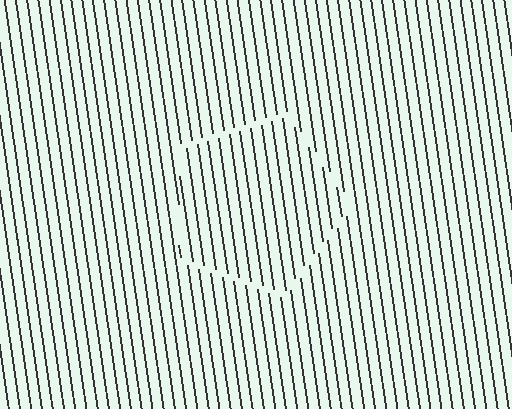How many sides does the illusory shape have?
5 sides — the line-ends trace a pentagon.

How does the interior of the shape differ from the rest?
The interior of the shape contains the same grating, shifted by half a period — the contour is defined by the phase discontinuity where line-ends from the inner and outer gratings abut.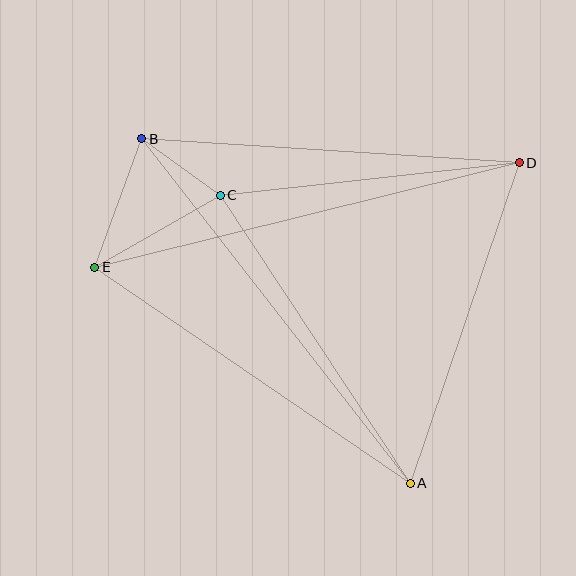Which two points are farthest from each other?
Points D and E are farthest from each other.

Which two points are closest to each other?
Points B and C are closest to each other.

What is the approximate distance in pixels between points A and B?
The distance between A and B is approximately 437 pixels.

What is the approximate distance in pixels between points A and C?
The distance between A and C is approximately 345 pixels.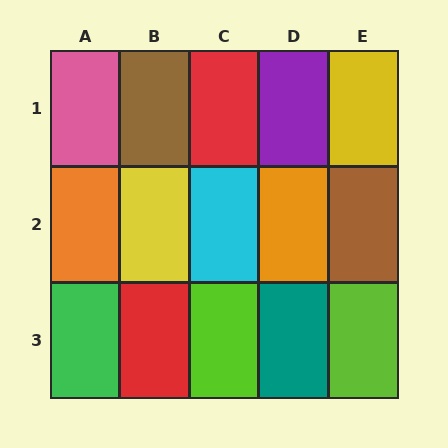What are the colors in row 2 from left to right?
Orange, yellow, cyan, orange, brown.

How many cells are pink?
1 cell is pink.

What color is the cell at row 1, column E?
Yellow.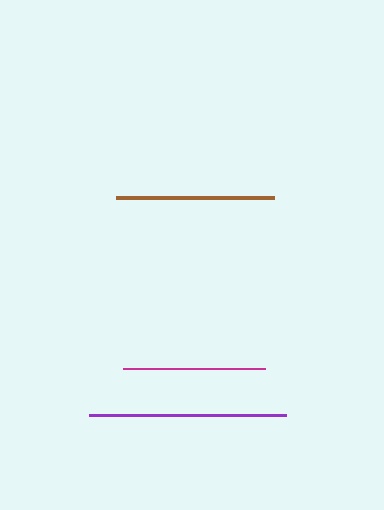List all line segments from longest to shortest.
From longest to shortest: purple, brown, magenta.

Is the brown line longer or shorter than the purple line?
The purple line is longer than the brown line.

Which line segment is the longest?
The purple line is the longest at approximately 198 pixels.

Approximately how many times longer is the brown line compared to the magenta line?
The brown line is approximately 1.1 times the length of the magenta line.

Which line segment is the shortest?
The magenta line is the shortest at approximately 143 pixels.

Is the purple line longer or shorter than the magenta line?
The purple line is longer than the magenta line.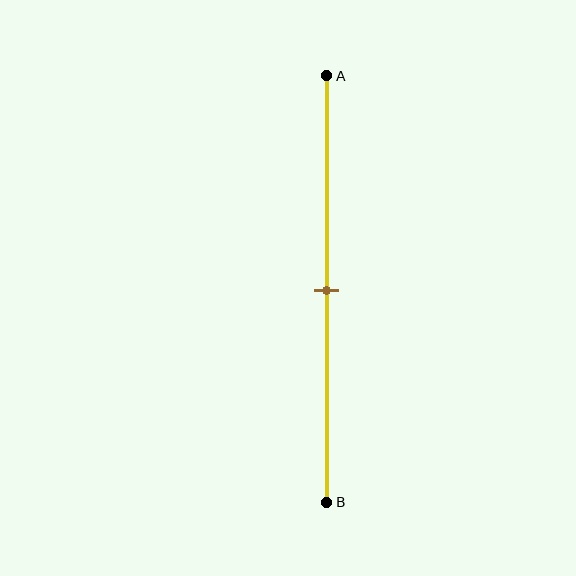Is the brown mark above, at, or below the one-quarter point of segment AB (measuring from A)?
The brown mark is below the one-quarter point of segment AB.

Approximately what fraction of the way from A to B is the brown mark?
The brown mark is approximately 50% of the way from A to B.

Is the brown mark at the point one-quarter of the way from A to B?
No, the mark is at about 50% from A, not at the 25% one-quarter point.